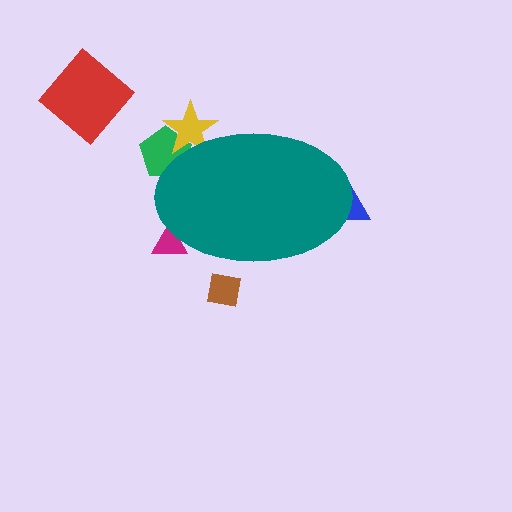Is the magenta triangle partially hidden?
Yes, the magenta triangle is partially hidden behind the teal ellipse.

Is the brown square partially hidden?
Yes, the brown square is partially hidden behind the teal ellipse.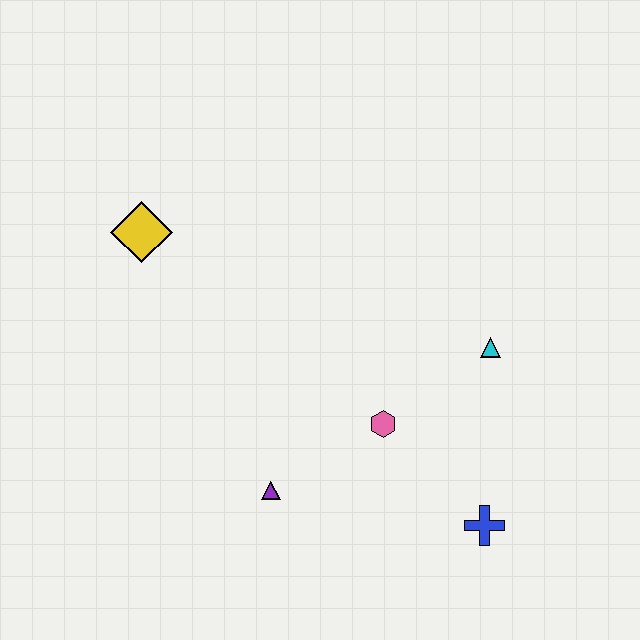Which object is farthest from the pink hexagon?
The yellow diamond is farthest from the pink hexagon.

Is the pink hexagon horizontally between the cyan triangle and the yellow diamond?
Yes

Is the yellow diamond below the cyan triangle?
No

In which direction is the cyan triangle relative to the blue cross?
The cyan triangle is above the blue cross.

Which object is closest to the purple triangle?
The pink hexagon is closest to the purple triangle.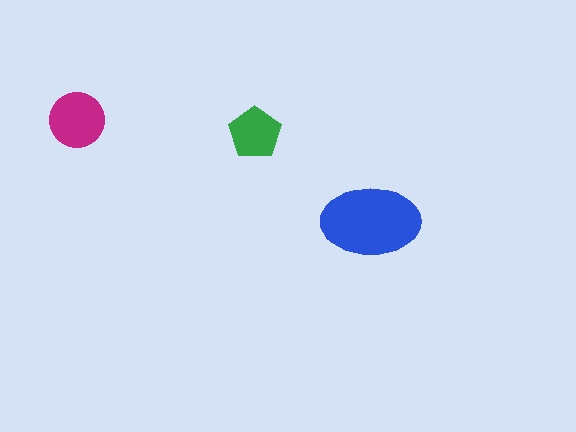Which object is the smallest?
The green pentagon.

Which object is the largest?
The blue ellipse.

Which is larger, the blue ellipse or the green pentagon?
The blue ellipse.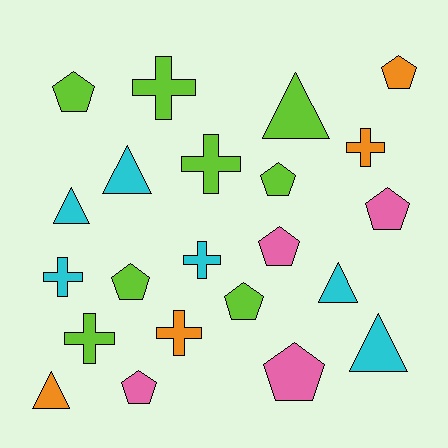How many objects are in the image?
There are 22 objects.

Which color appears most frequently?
Lime, with 8 objects.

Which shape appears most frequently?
Pentagon, with 9 objects.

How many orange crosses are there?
There are 2 orange crosses.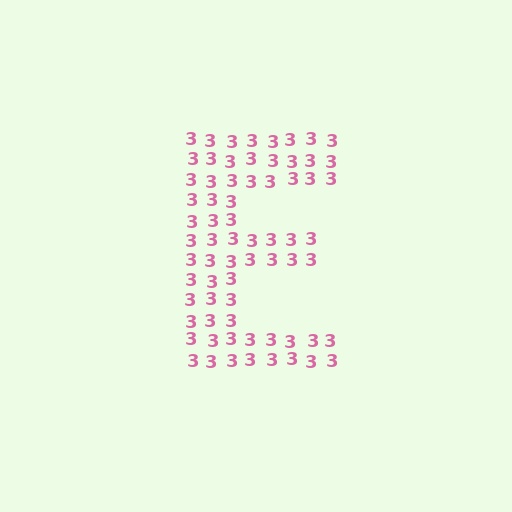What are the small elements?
The small elements are digit 3's.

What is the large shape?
The large shape is the letter E.